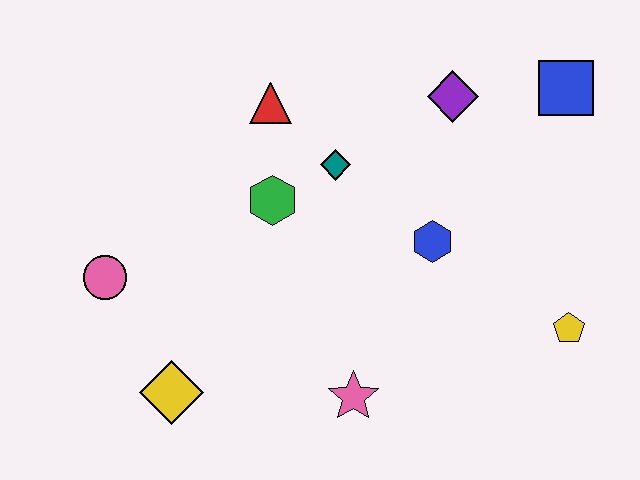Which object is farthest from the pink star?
The blue square is farthest from the pink star.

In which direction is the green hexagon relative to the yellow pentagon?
The green hexagon is to the left of the yellow pentagon.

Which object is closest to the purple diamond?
The blue square is closest to the purple diamond.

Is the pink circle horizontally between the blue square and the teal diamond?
No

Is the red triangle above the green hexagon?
Yes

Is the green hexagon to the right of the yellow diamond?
Yes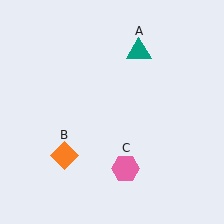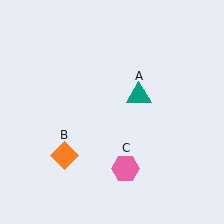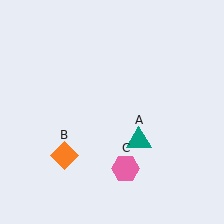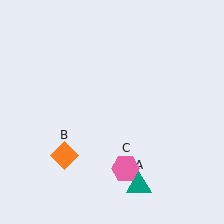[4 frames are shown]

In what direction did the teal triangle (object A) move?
The teal triangle (object A) moved down.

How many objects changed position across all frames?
1 object changed position: teal triangle (object A).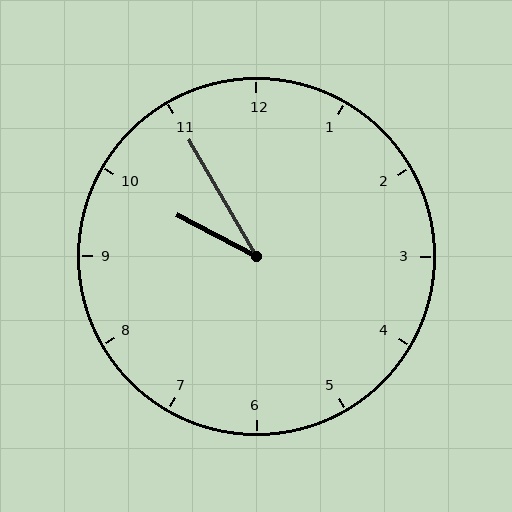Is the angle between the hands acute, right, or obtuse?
It is acute.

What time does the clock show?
9:55.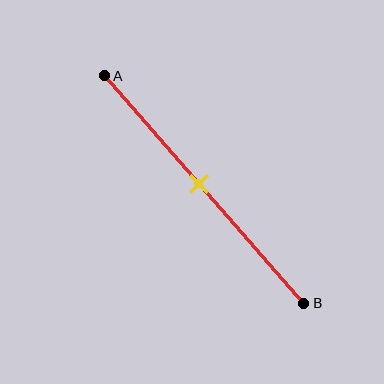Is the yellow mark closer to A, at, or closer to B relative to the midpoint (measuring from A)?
The yellow mark is approximately at the midpoint of segment AB.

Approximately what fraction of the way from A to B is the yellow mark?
The yellow mark is approximately 45% of the way from A to B.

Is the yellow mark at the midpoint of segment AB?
Yes, the mark is approximately at the midpoint.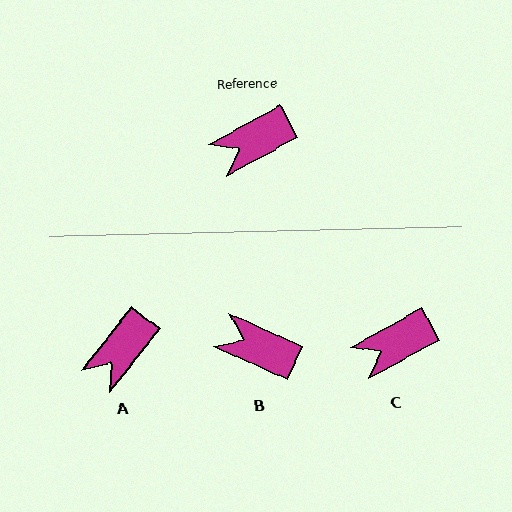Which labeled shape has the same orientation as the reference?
C.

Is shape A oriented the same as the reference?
No, it is off by about 23 degrees.